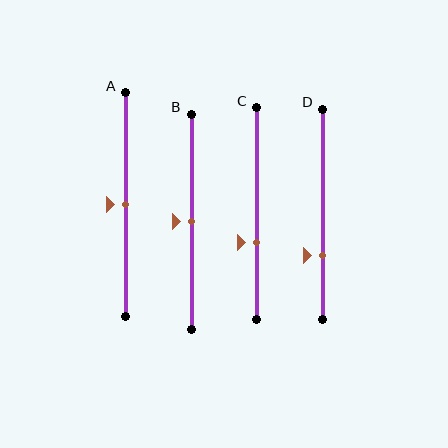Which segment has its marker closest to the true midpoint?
Segment A has its marker closest to the true midpoint.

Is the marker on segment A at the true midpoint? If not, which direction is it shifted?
Yes, the marker on segment A is at the true midpoint.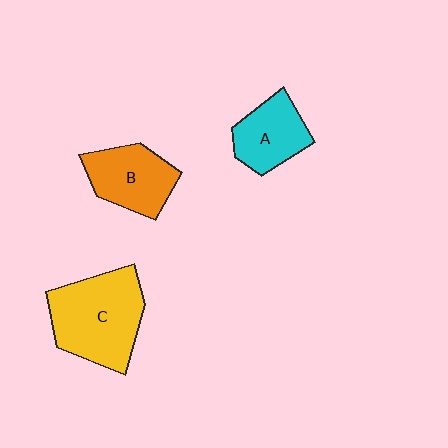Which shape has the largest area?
Shape C (yellow).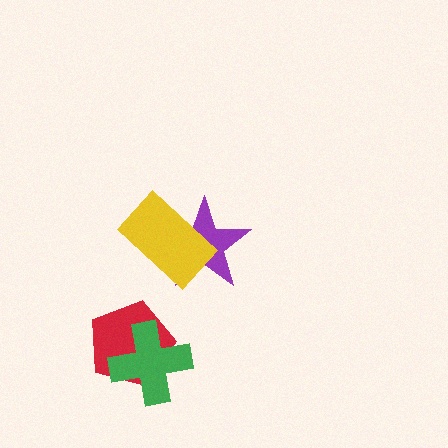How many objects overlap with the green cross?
1 object overlaps with the green cross.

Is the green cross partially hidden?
No, no other shape covers it.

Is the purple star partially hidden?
Yes, it is partially covered by another shape.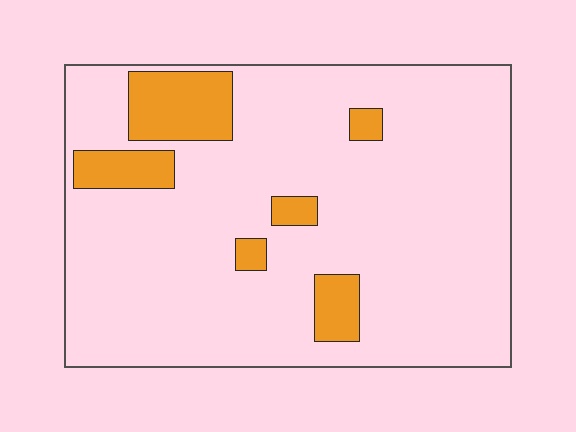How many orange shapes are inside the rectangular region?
6.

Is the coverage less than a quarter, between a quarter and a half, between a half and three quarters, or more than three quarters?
Less than a quarter.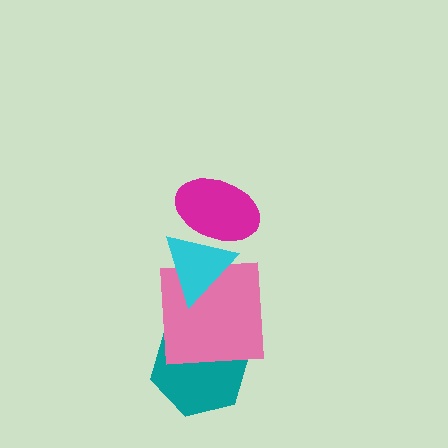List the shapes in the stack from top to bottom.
From top to bottom: the magenta ellipse, the cyan triangle, the pink square, the teal hexagon.